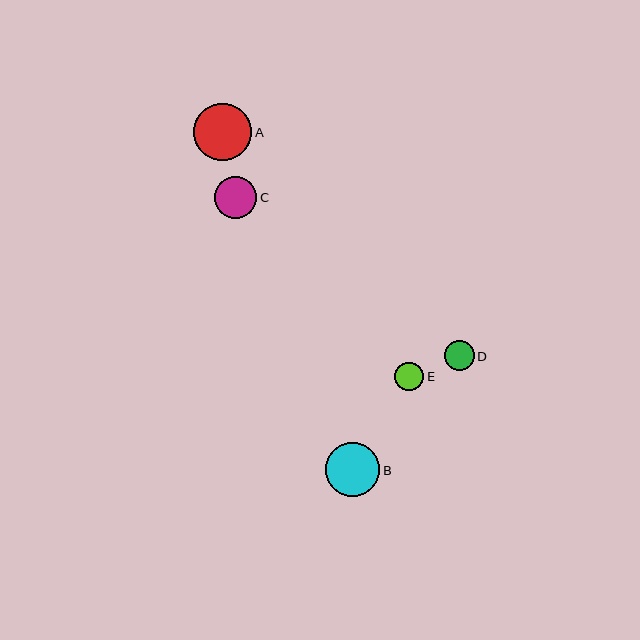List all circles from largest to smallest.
From largest to smallest: A, B, C, D, E.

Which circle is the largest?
Circle A is the largest with a size of approximately 58 pixels.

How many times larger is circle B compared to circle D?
Circle B is approximately 1.8 times the size of circle D.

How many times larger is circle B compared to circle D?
Circle B is approximately 1.8 times the size of circle D.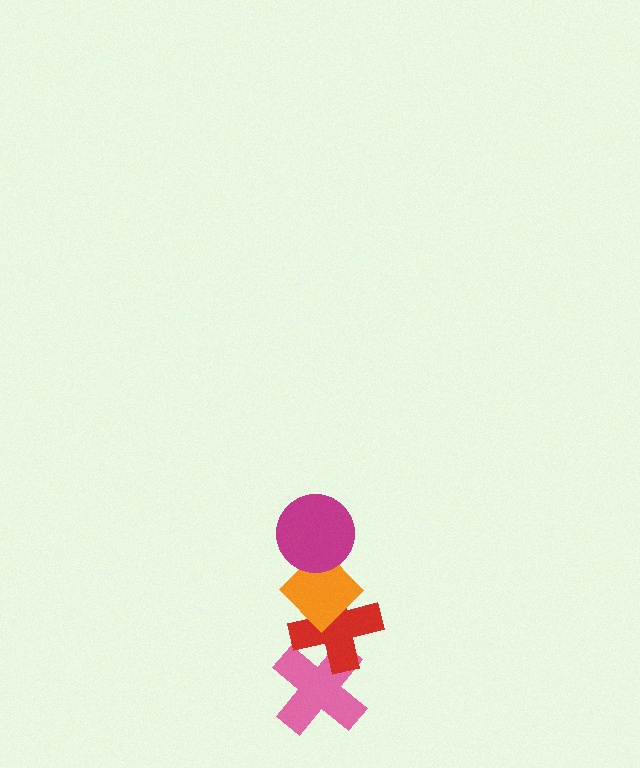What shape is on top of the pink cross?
The red cross is on top of the pink cross.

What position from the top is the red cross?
The red cross is 3rd from the top.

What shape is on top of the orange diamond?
The magenta circle is on top of the orange diamond.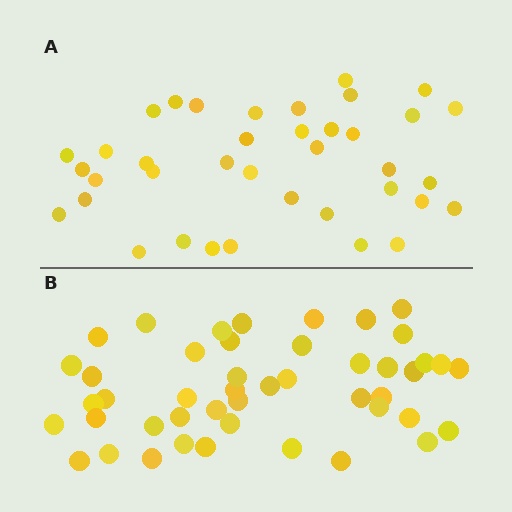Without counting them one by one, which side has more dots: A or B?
Region B (the bottom region) has more dots.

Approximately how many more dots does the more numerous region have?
Region B has roughly 8 or so more dots than region A.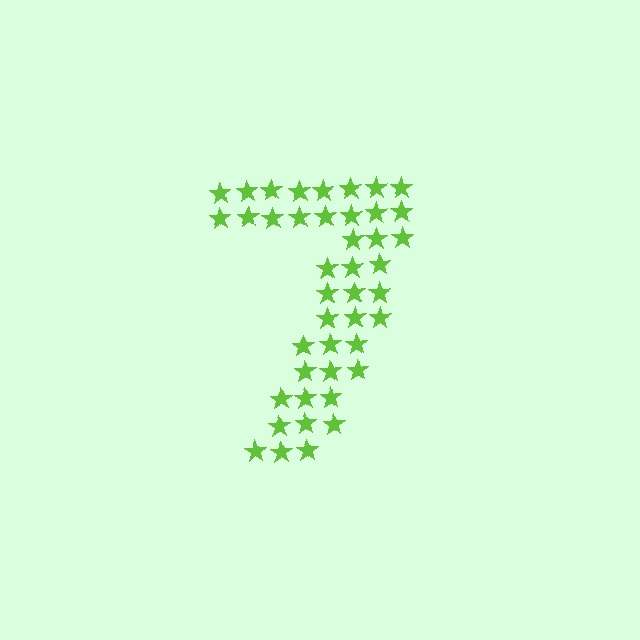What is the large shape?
The large shape is the digit 7.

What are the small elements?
The small elements are stars.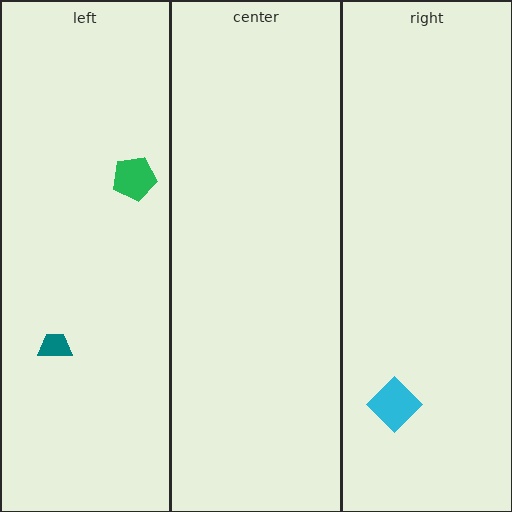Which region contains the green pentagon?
The left region.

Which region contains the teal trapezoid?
The left region.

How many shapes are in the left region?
2.